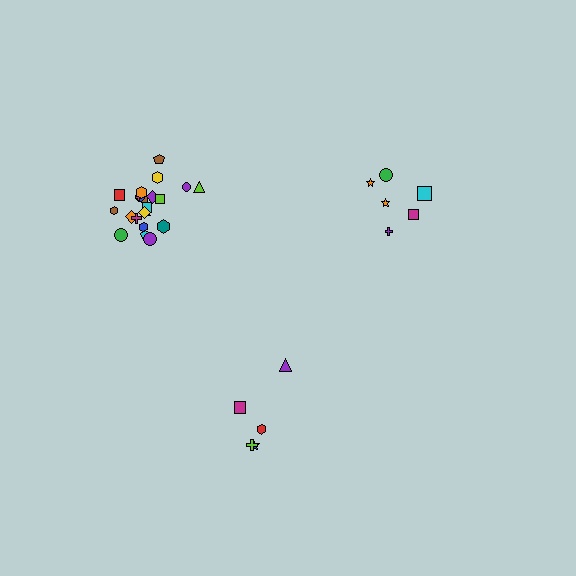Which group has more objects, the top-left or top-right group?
The top-left group.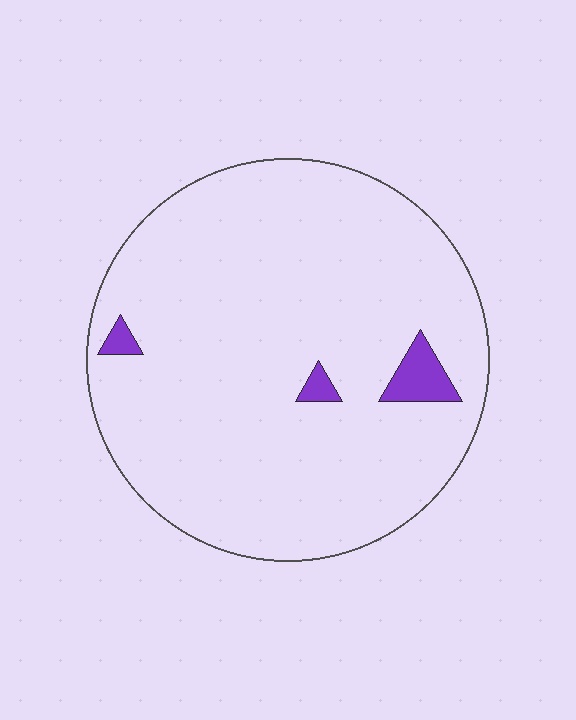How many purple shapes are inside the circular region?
3.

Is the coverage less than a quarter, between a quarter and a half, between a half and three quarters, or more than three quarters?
Less than a quarter.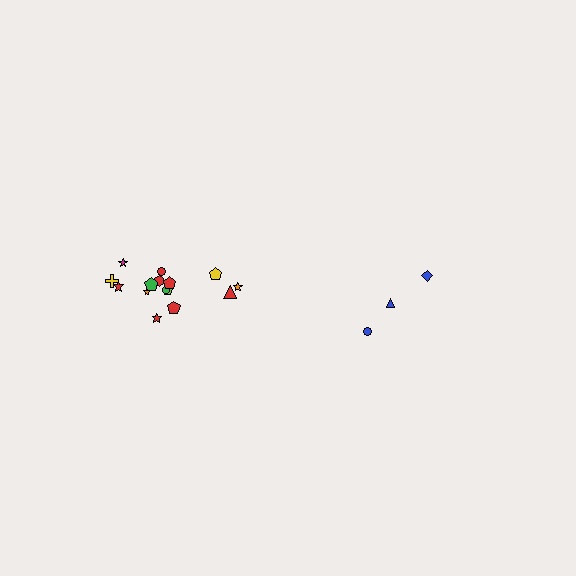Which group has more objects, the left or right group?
The left group.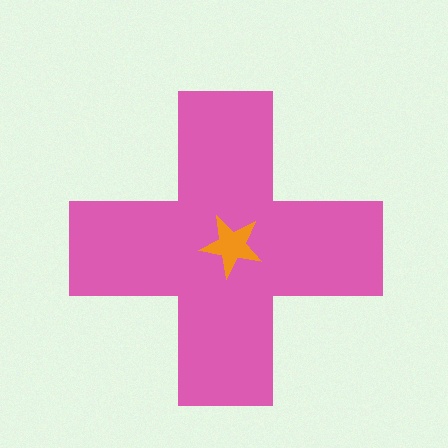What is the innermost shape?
The orange star.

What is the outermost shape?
The pink cross.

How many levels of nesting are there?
2.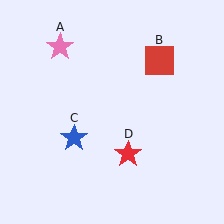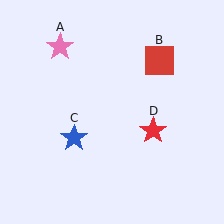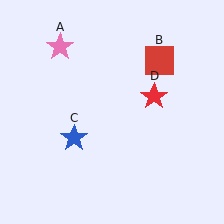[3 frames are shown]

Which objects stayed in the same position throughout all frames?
Pink star (object A) and red square (object B) and blue star (object C) remained stationary.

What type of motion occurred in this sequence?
The red star (object D) rotated counterclockwise around the center of the scene.